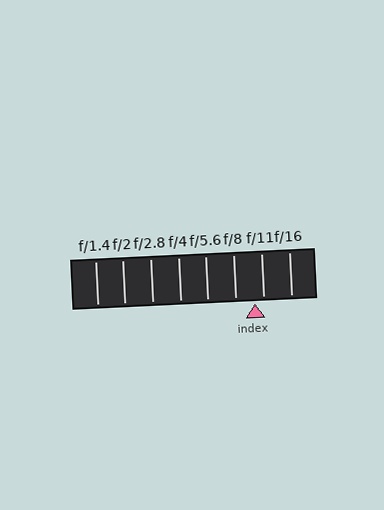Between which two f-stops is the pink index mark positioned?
The index mark is between f/8 and f/11.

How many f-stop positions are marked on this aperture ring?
There are 8 f-stop positions marked.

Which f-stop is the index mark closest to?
The index mark is closest to f/11.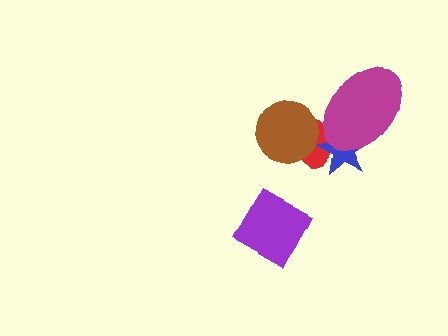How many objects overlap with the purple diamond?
0 objects overlap with the purple diamond.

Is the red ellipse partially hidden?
Yes, it is partially covered by another shape.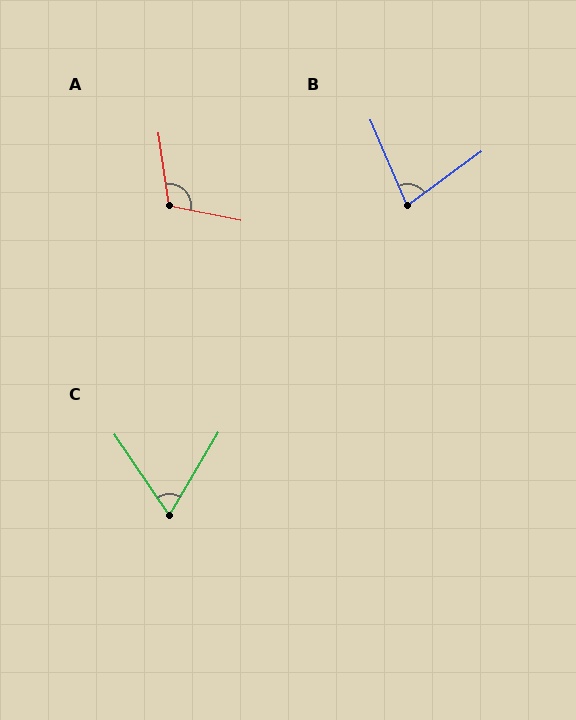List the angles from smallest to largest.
C (65°), B (77°), A (110°).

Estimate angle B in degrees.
Approximately 77 degrees.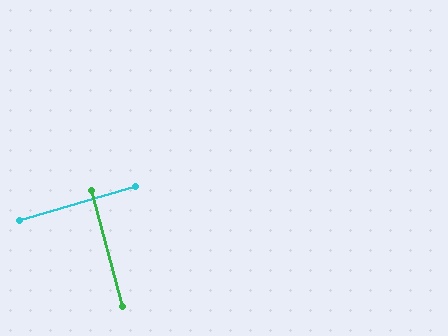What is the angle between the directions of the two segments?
Approximately 89 degrees.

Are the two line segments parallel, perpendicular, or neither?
Perpendicular — they meet at approximately 89°.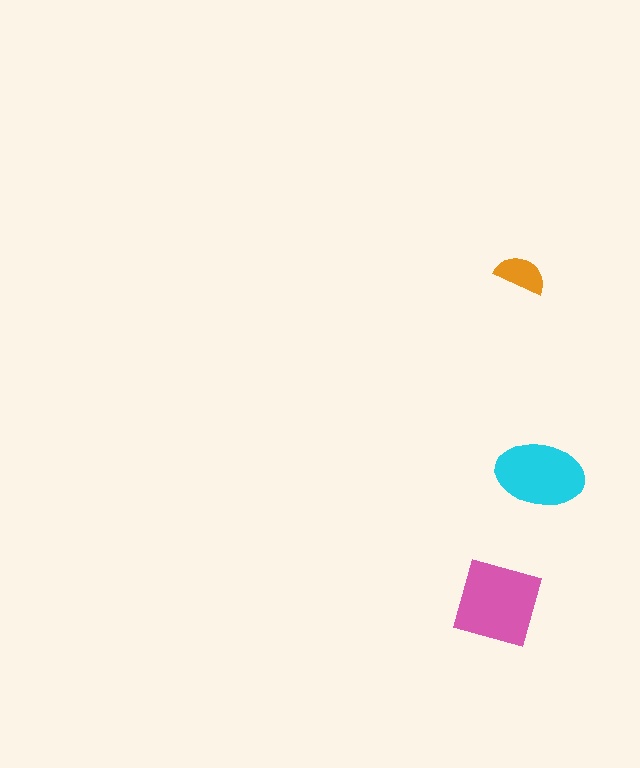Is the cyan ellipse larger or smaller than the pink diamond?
Smaller.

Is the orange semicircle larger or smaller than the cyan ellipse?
Smaller.